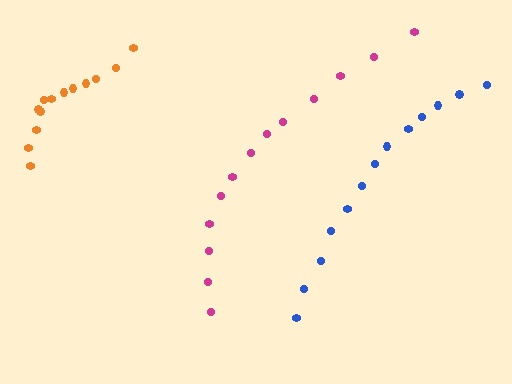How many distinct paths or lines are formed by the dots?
There are 3 distinct paths.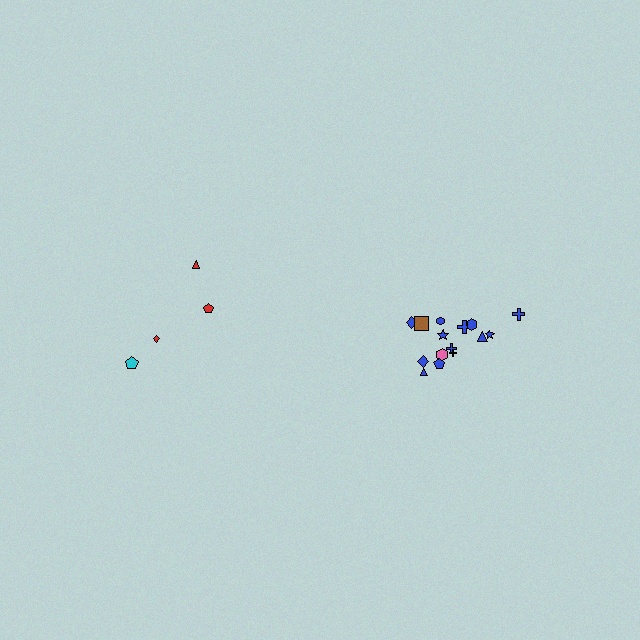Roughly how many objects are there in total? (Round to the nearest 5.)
Roughly 20 objects in total.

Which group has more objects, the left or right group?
The right group.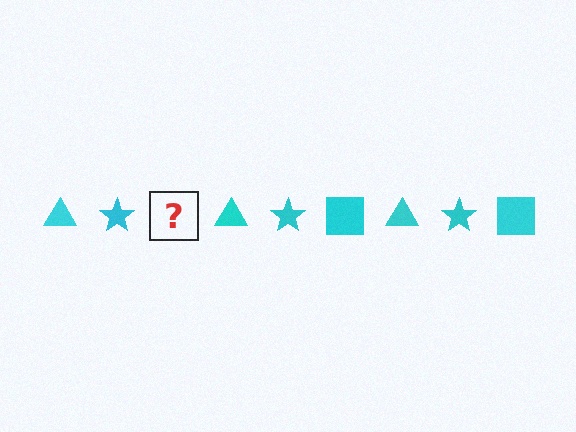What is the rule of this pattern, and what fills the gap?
The rule is that the pattern cycles through triangle, star, square shapes in cyan. The gap should be filled with a cyan square.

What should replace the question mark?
The question mark should be replaced with a cyan square.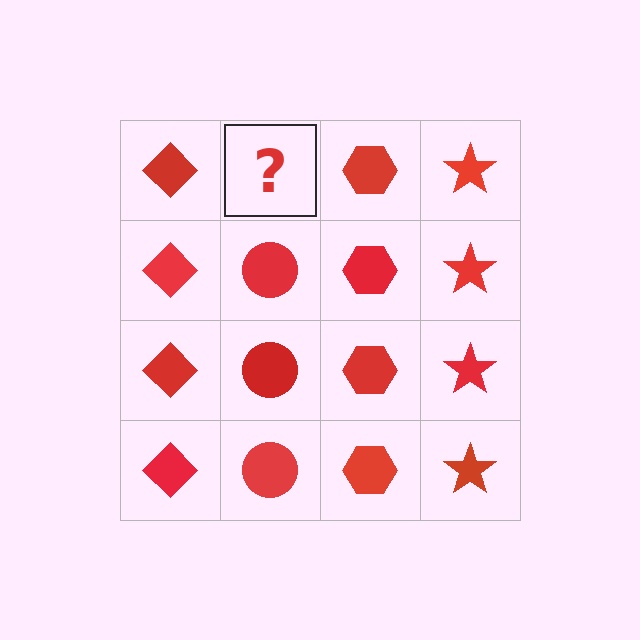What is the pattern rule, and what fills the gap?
The rule is that each column has a consistent shape. The gap should be filled with a red circle.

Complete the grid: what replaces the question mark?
The question mark should be replaced with a red circle.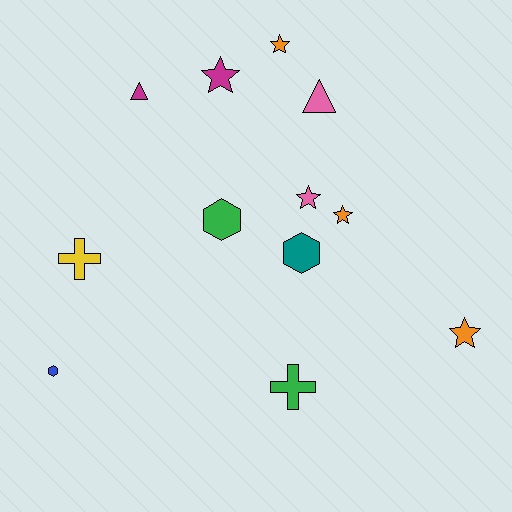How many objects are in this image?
There are 12 objects.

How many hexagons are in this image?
There are 3 hexagons.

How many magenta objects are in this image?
There are 2 magenta objects.